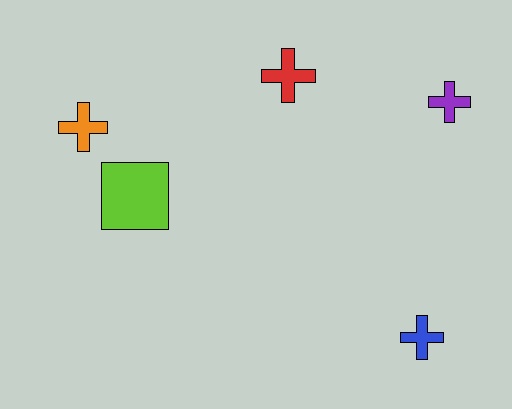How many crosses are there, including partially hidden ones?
There are 4 crosses.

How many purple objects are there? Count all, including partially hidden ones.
There is 1 purple object.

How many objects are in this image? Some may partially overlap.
There are 5 objects.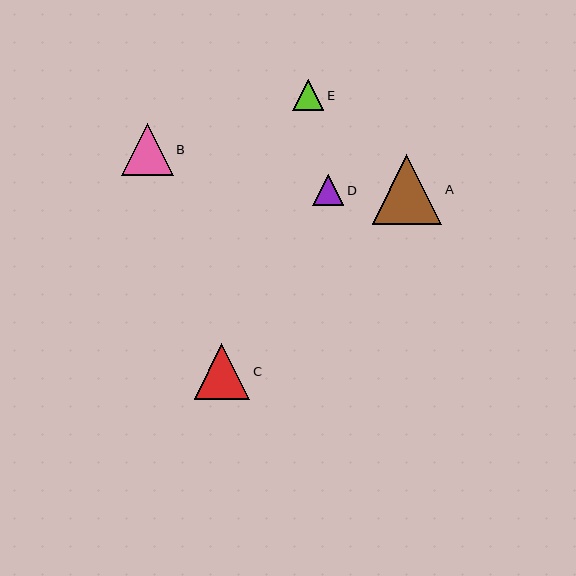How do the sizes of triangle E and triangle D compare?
Triangle E and triangle D are approximately the same size.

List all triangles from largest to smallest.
From largest to smallest: A, C, B, E, D.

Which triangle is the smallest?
Triangle D is the smallest with a size of approximately 31 pixels.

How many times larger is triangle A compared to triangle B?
Triangle A is approximately 1.3 times the size of triangle B.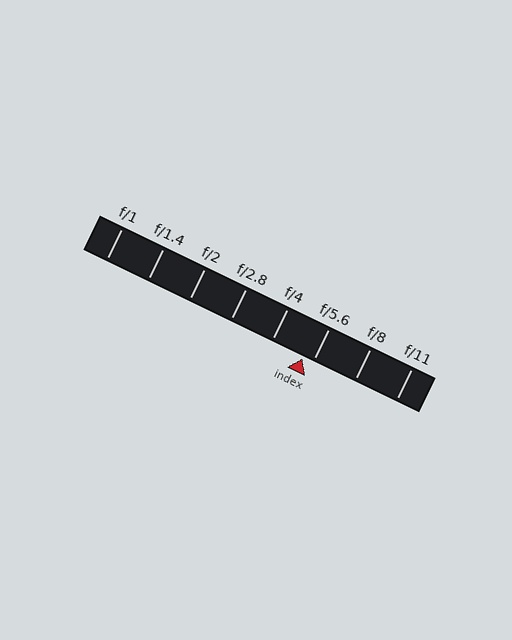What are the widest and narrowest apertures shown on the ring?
The widest aperture shown is f/1 and the narrowest is f/11.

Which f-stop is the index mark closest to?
The index mark is closest to f/5.6.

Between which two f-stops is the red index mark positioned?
The index mark is between f/4 and f/5.6.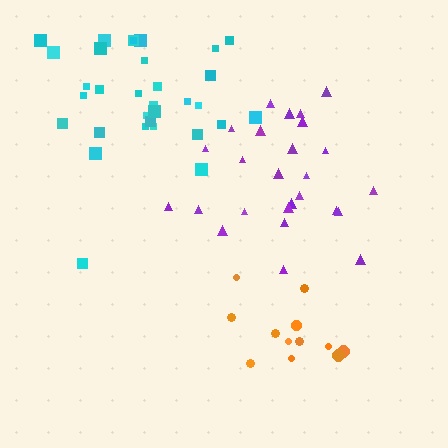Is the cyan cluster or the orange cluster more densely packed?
Cyan.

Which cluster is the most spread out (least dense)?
Orange.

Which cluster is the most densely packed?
Purple.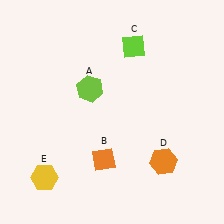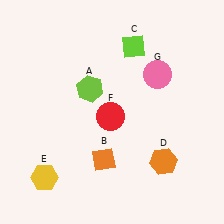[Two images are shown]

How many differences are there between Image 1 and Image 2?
There are 2 differences between the two images.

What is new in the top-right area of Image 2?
A pink circle (G) was added in the top-right area of Image 2.